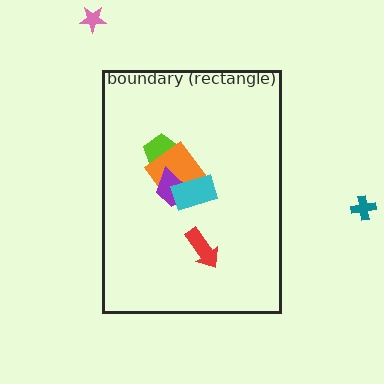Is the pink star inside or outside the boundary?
Outside.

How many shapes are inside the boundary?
5 inside, 2 outside.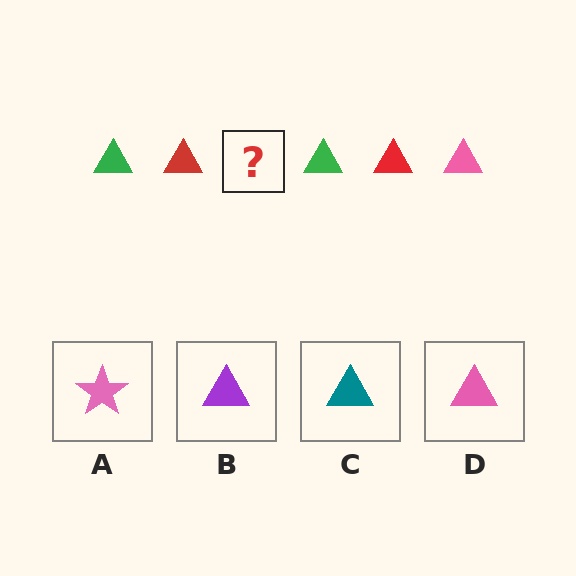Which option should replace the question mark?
Option D.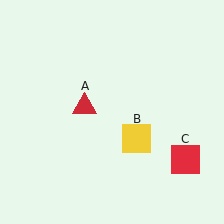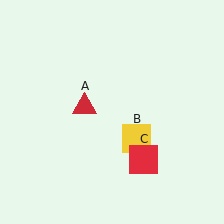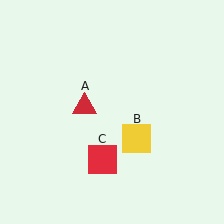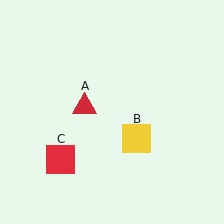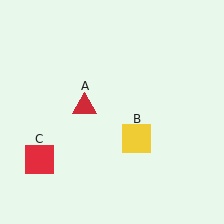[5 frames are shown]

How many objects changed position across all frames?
1 object changed position: red square (object C).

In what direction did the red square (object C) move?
The red square (object C) moved left.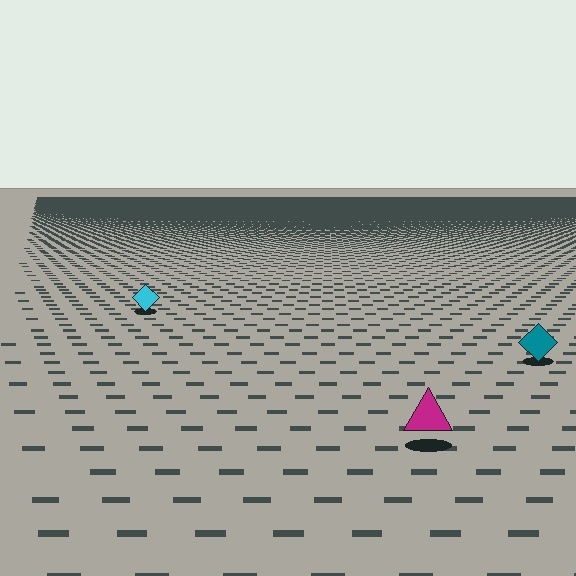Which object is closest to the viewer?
The magenta triangle is closest. The texture marks near it are larger and more spread out.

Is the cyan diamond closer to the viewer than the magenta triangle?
No. The magenta triangle is closer — you can tell from the texture gradient: the ground texture is coarser near it.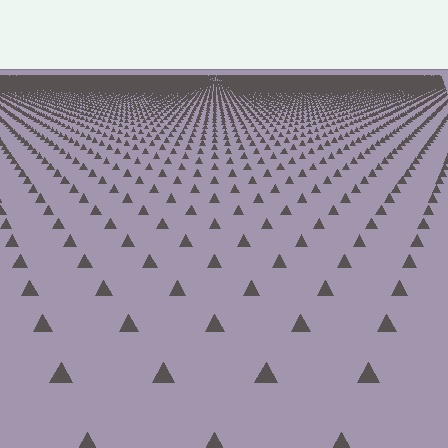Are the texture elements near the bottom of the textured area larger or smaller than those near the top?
Larger. Near the bottom, elements are closer to the viewer and appear at a bigger on-screen size.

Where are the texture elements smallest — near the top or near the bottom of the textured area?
Near the top.